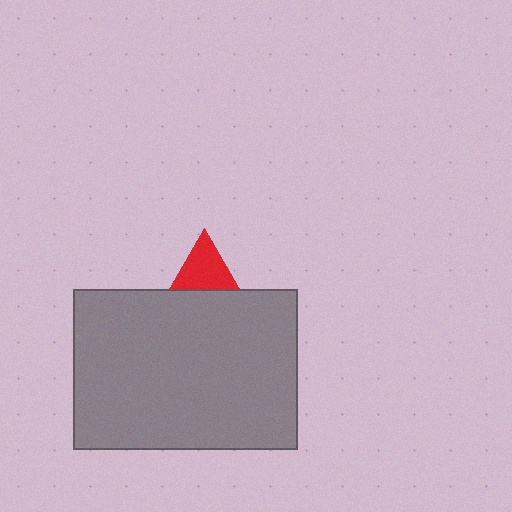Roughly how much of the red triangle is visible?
A small part of it is visible (roughly 40%).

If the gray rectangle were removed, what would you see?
You would see the complete red triangle.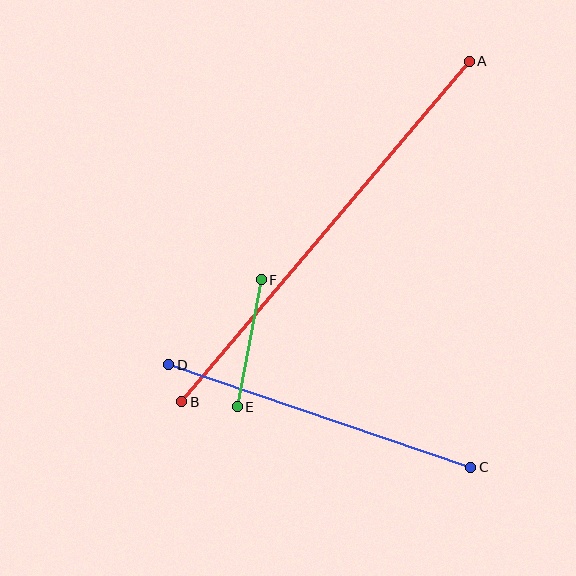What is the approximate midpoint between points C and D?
The midpoint is at approximately (320, 416) pixels.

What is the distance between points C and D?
The distance is approximately 319 pixels.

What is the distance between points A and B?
The distance is approximately 446 pixels.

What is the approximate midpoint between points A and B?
The midpoint is at approximately (326, 232) pixels.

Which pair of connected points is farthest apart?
Points A and B are farthest apart.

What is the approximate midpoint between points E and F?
The midpoint is at approximately (249, 343) pixels.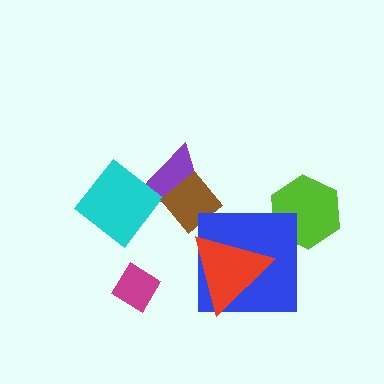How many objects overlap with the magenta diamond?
0 objects overlap with the magenta diamond.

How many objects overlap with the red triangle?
1 object overlaps with the red triangle.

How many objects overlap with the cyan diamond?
1 object overlaps with the cyan diamond.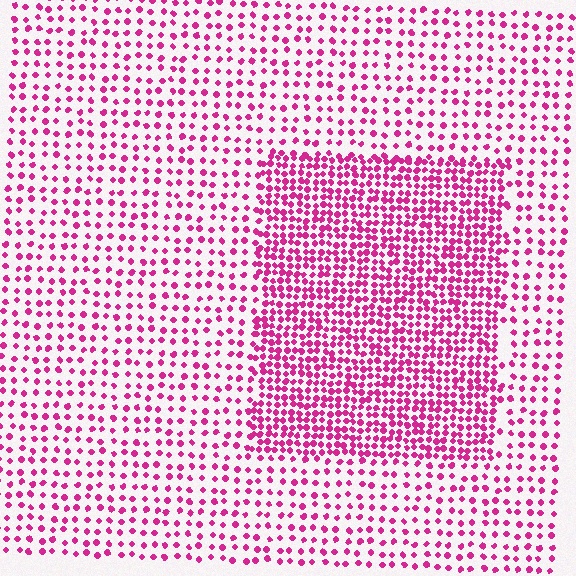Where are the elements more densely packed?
The elements are more densely packed inside the rectangle boundary.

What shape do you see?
I see a rectangle.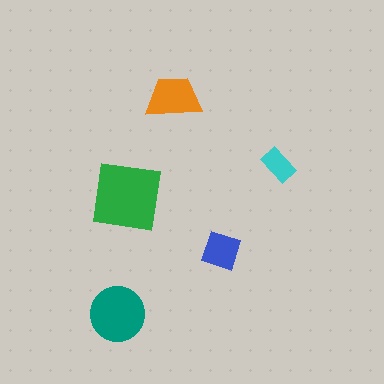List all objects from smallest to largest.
The cyan rectangle, the blue diamond, the orange trapezoid, the teal circle, the green square.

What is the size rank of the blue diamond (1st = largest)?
4th.